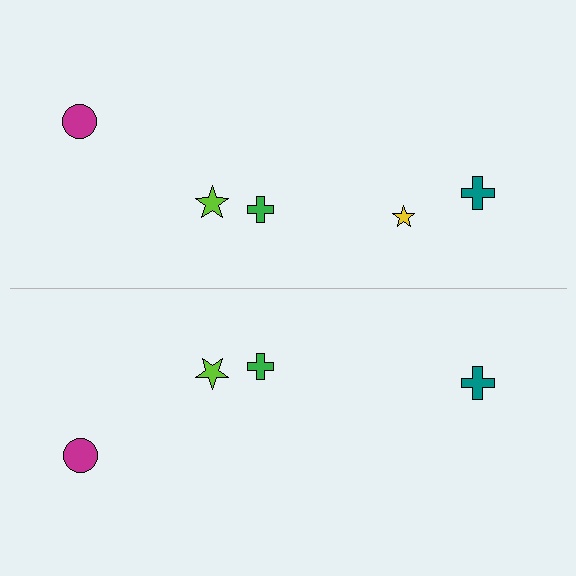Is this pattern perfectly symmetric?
No, the pattern is not perfectly symmetric. A yellow star is missing from the bottom side.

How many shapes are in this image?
There are 9 shapes in this image.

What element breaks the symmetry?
A yellow star is missing from the bottom side.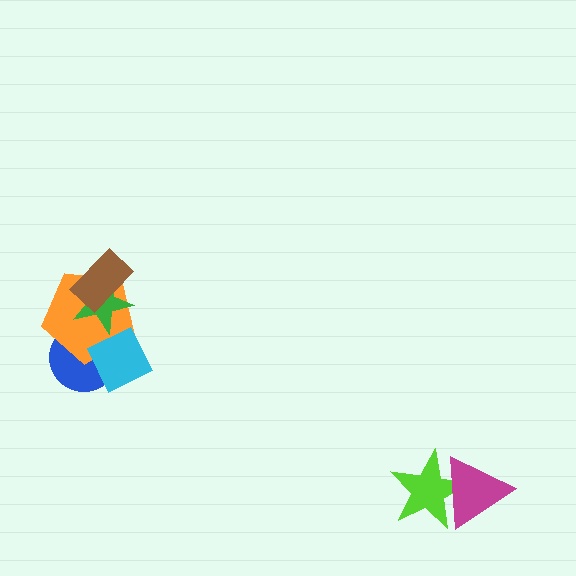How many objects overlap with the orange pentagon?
4 objects overlap with the orange pentagon.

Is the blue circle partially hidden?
Yes, it is partially covered by another shape.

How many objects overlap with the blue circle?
3 objects overlap with the blue circle.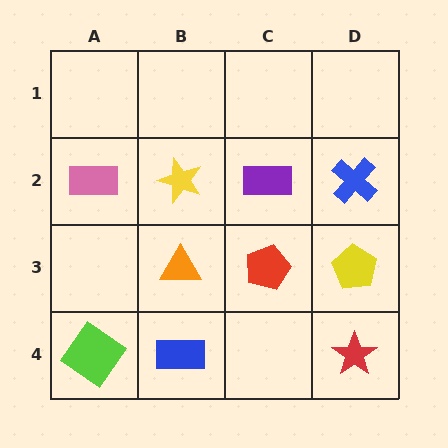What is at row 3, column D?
A yellow pentagon.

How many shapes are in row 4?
3 shapes.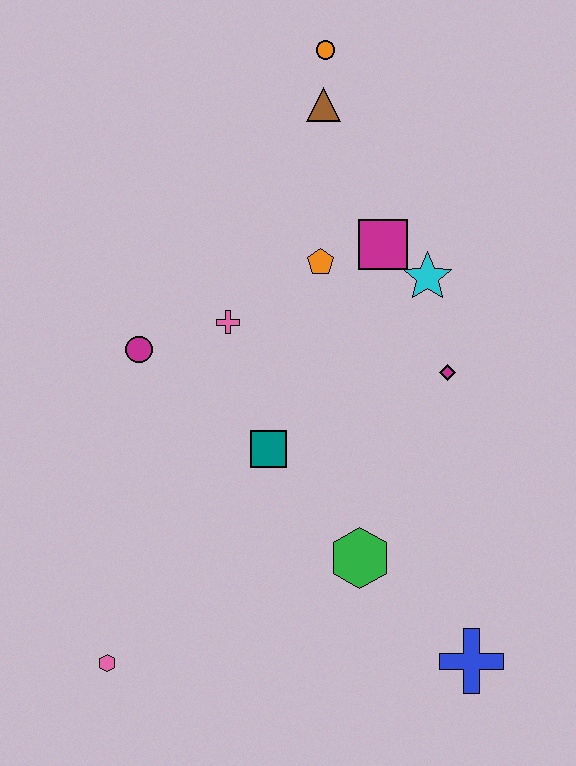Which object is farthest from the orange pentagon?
The pink hexagon is farthest from the orange pentagon.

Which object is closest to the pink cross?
The magenta circle is closest to the pink cross.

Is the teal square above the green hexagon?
Yes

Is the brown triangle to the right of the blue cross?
No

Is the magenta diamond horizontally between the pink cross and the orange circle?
No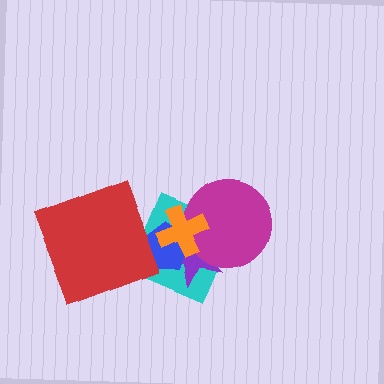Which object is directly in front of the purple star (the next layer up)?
The blue pentagon is directly in front of the purple star.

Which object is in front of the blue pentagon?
The orange cross is in front of the blue pentagon.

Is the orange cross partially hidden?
No, no other shape covers it.